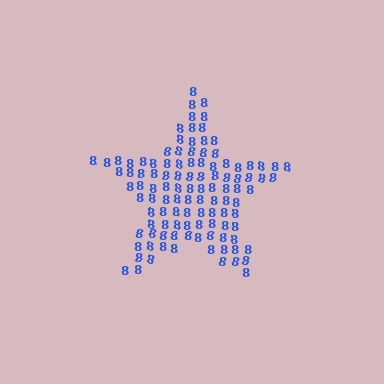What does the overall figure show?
The overall figure shows a star.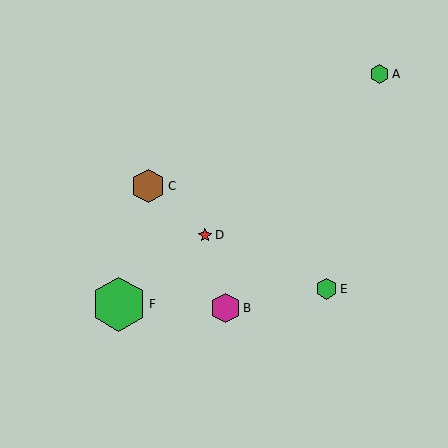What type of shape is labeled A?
Shape A is a green hexagon.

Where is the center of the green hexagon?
The center of the green hexagon is at (326, 289).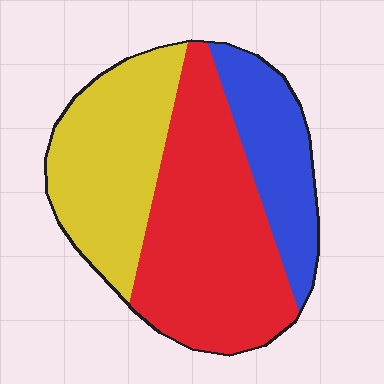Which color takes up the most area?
Red, at roughly 45%.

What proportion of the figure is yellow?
Yellow takes up about one third (1/3) of the figure.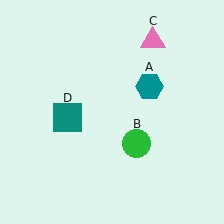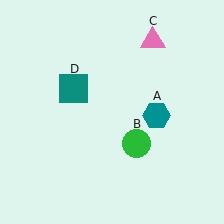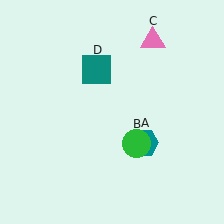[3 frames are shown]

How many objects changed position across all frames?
2 objects changed position: teal hexagon (object A), teal square (object D).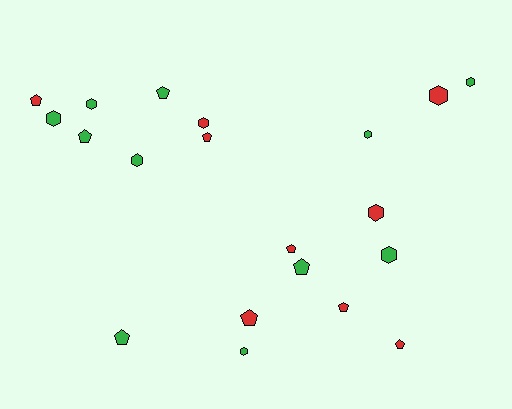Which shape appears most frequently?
Hexagon, with 10 objects.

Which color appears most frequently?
Green, with 11 objects.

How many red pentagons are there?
There are 6 red pentagons.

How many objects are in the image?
There are 20 objects.